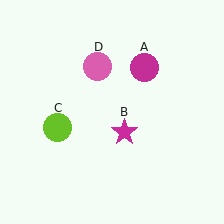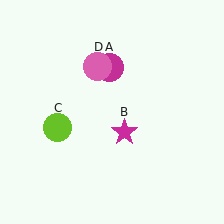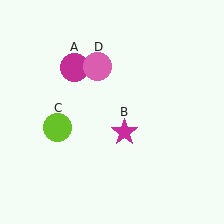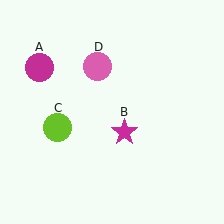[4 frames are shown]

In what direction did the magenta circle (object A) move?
The magenta circle (object A) moved left.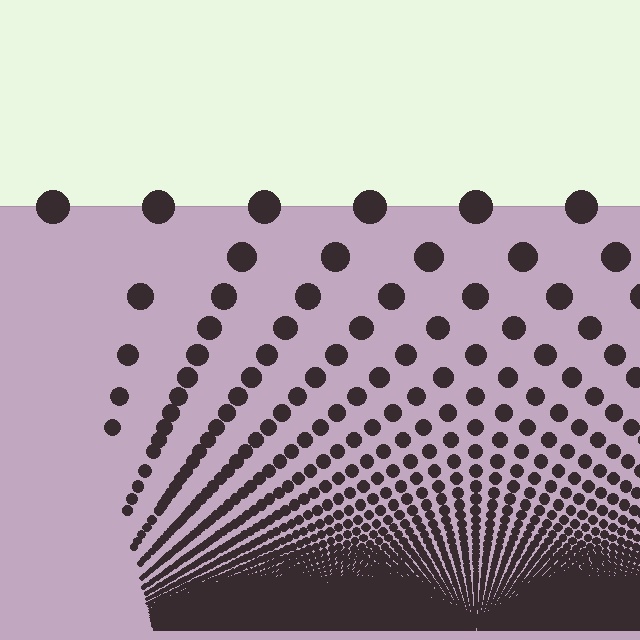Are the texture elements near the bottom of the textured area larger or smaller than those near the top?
Smaller. The gradient is inverted — elements near the bottom are smaller and denser.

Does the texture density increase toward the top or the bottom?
Density increases toward the bottom.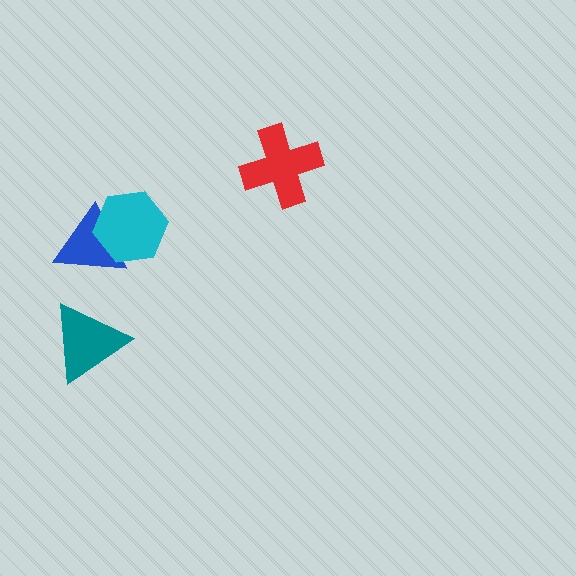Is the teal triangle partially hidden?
No, no other shape covers it.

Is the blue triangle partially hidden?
Yes, it is partially covered by another shape.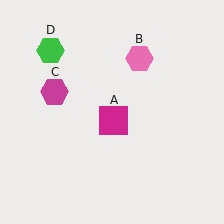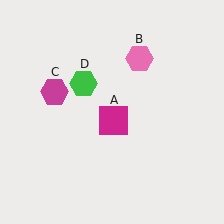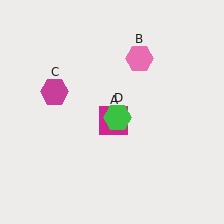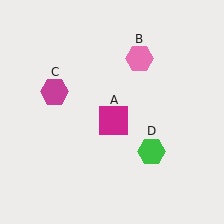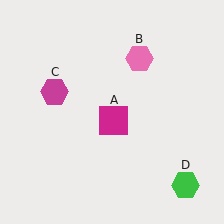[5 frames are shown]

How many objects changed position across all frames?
1 object changed position: green hexagon (object D).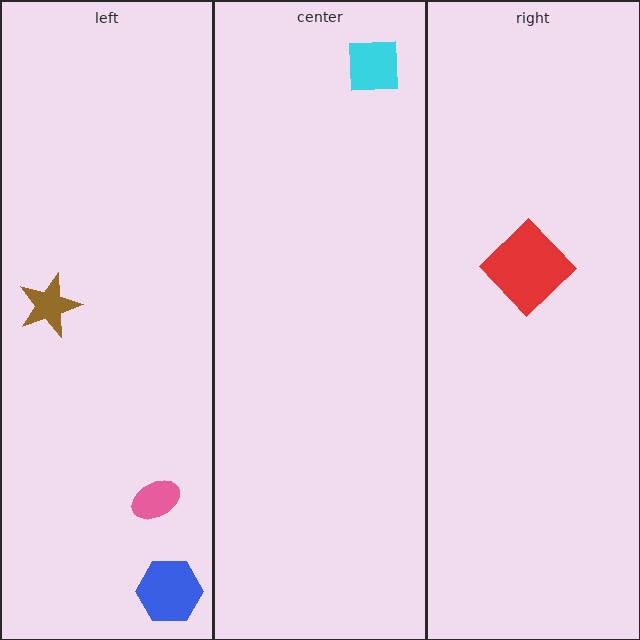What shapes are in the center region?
The cyan square.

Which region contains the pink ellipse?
The left region.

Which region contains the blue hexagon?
The left region.